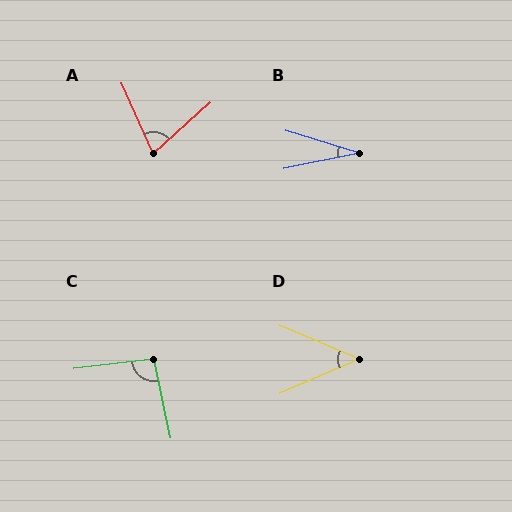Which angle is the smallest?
B, at approximately 28 degrees.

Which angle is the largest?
C, at approximately 95 degrees.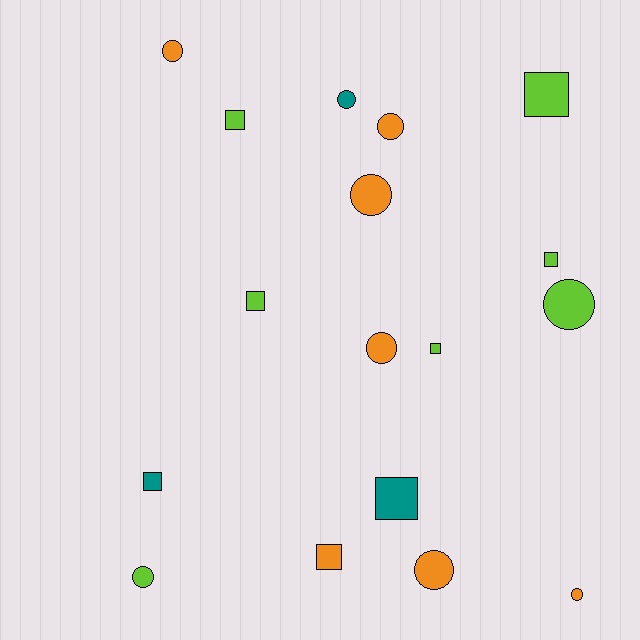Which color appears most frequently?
Orange, with 7 objects.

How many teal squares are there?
There are 2 teal squares.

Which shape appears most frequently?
Circle, with 9 objects.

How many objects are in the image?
There are 17 objects.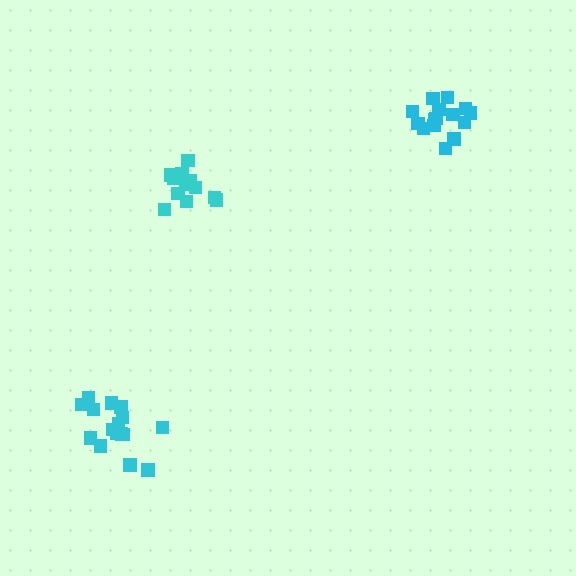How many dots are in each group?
Group 1: 15 dots, Group 2: 12 dots, Group 3: 16 dots (43 total).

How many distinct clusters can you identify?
There are 3 distinct clusters.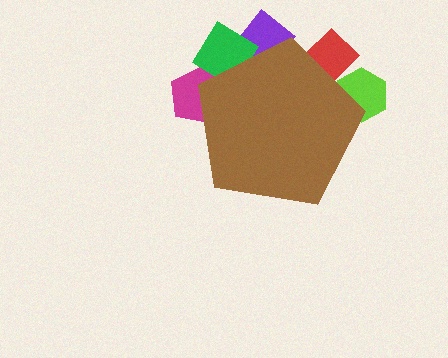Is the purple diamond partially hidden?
Yes, the purple diamond is partially hidden behind the brown pentagon.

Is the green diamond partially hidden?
Yes, the green diamond is partially hidden behind the brown pentagon.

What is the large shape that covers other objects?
A brown pentagon.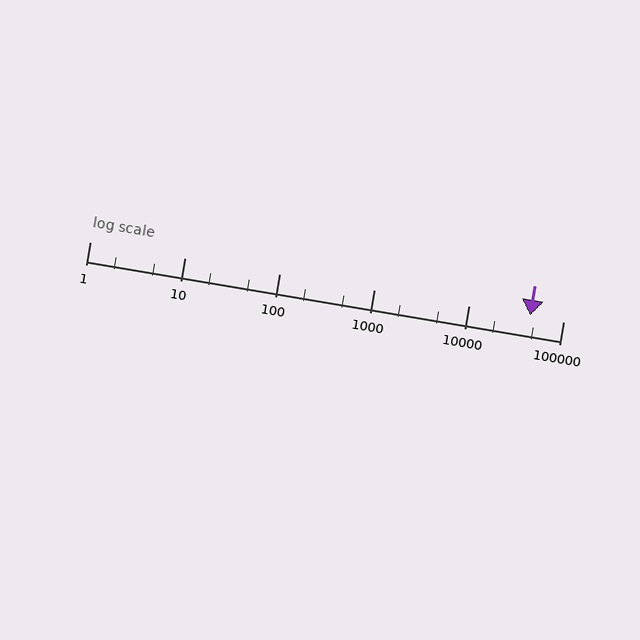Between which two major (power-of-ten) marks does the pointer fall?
The pointer is between 10000 and 100000.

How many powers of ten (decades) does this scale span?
The scale spans 5 decades, from 1 to 100000.